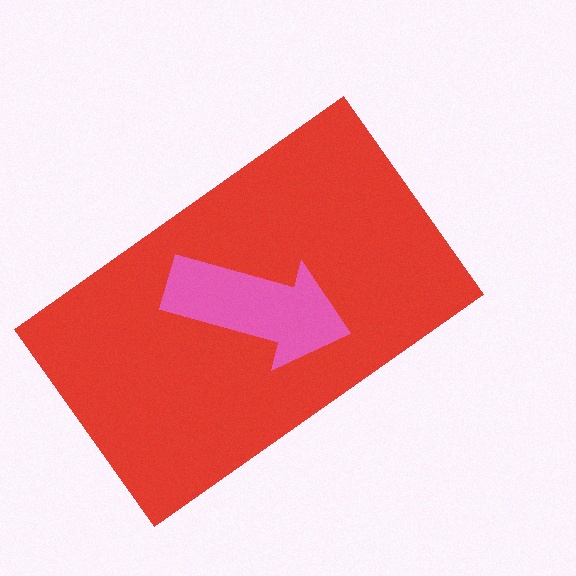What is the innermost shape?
The pink arrow.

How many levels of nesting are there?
2.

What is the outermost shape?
The red rectangle.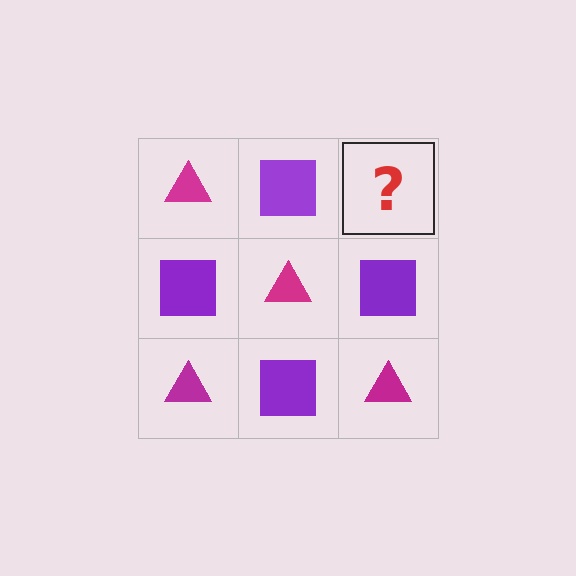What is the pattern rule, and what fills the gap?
The rule is that it alternates magenta triangle and purple square in a checkerboard pattern. The gap should be filled with a magenta triangle.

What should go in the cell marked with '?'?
The missing cell should contain a magenta triangle.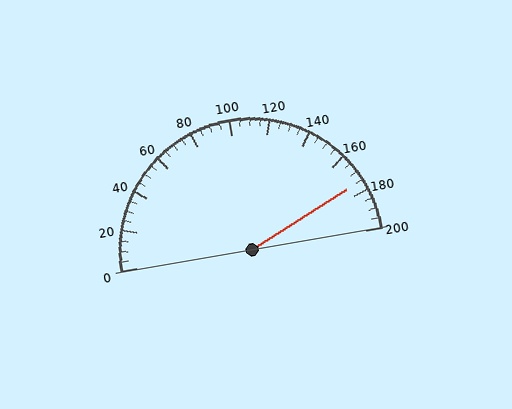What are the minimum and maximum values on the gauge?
The gauge ranges from 0 to 200.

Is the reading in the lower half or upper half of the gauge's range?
The reading is in the upper half of the range (0 to 200).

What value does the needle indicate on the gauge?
The needle indicates approximately 175.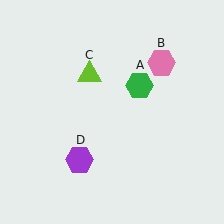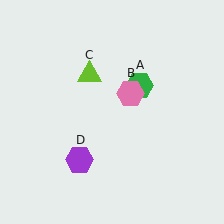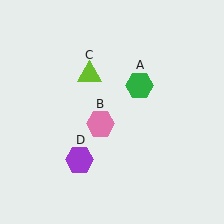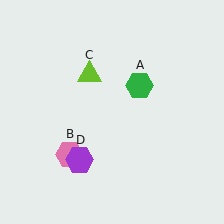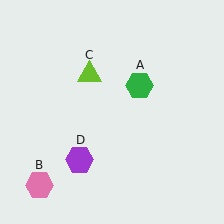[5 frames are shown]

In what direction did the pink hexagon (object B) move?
The pink hexagon (object B) moved down and to the left.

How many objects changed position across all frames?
1 object changed position: pink hexagon (object B).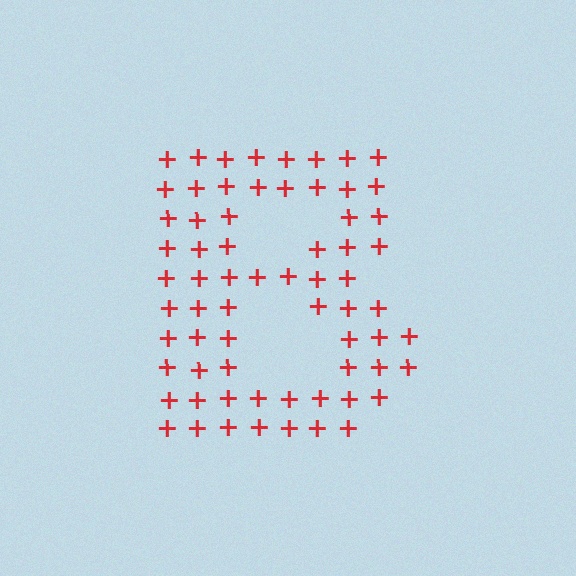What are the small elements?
The small elements are plus signs.